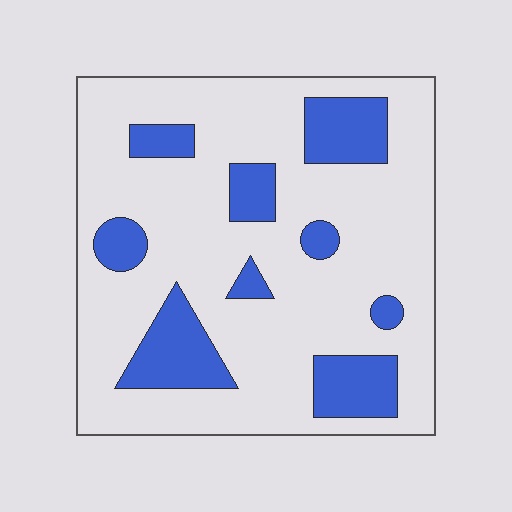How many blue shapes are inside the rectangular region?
9.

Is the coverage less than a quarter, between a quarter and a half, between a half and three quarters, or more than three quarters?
Less than a quarter.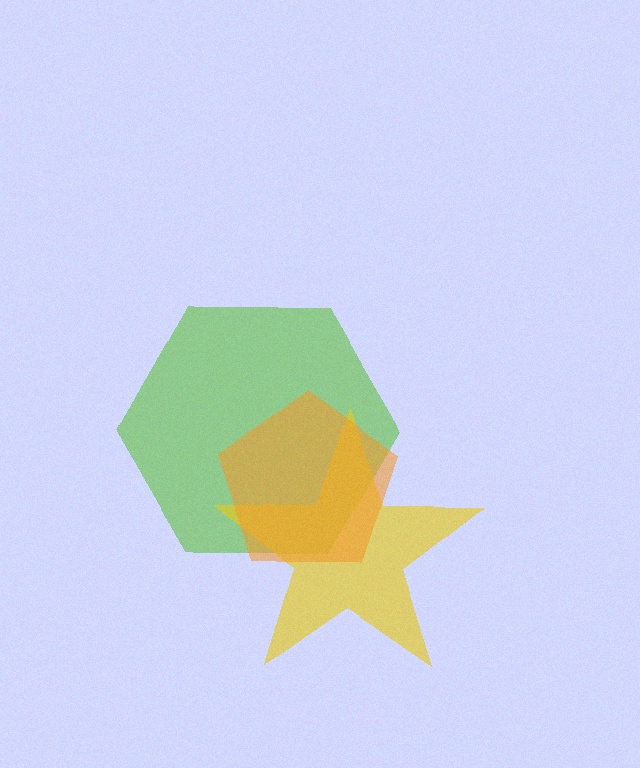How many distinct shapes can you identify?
There are 3 distinct shapes: a lime hexagon, a yellow star, an orange pentagon.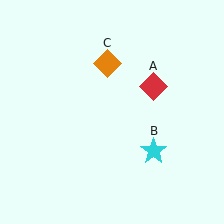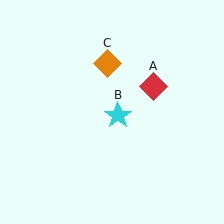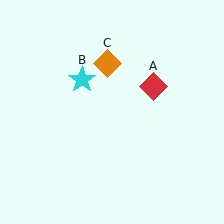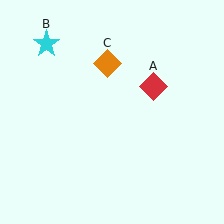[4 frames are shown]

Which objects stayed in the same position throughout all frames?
Red diamond (object A) and orange diamond (object C) remained stationary.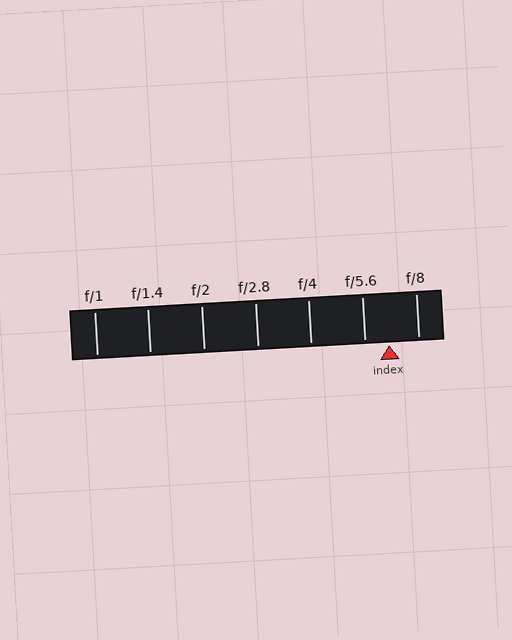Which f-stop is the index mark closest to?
The index mark is closest to f/5.6.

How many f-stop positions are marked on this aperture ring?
There are 7 f-stop positions marked.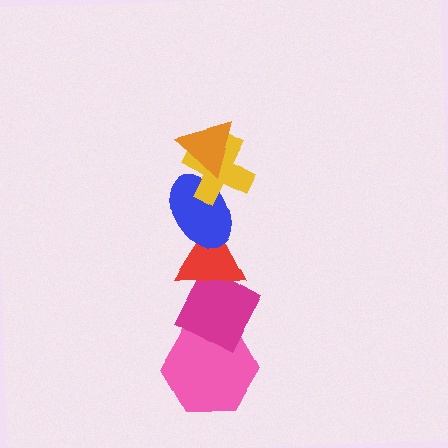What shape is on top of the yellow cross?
The orange triangle is on top of the yellow cross.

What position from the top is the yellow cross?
The yellow cross is 2nd from the top.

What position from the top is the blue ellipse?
The blue ellipse is 3rd from the top.